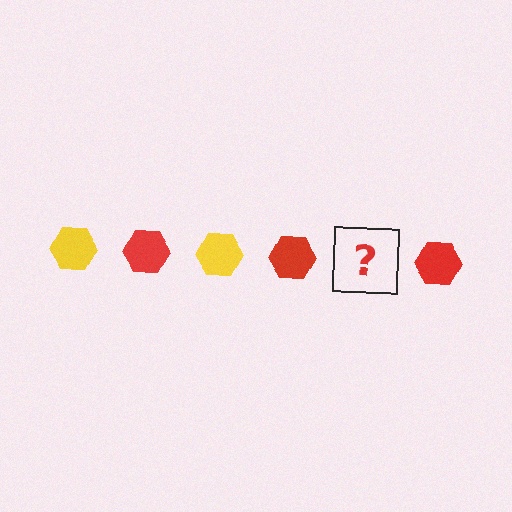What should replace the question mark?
The question mark should be replaced with a yellow hexagon.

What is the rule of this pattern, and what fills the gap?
The rule is that the pattern cycles through yellow, red hexagons. The gap should be filled with a yellow hexagon.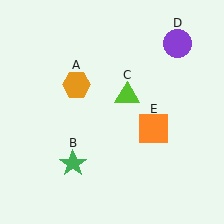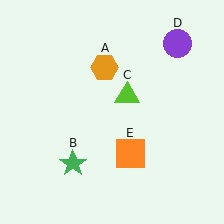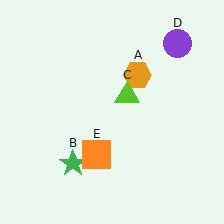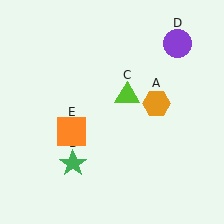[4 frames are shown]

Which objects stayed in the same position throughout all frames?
Green star (object B) and lime triangle (object C) and purple circle (object D) remained stationary.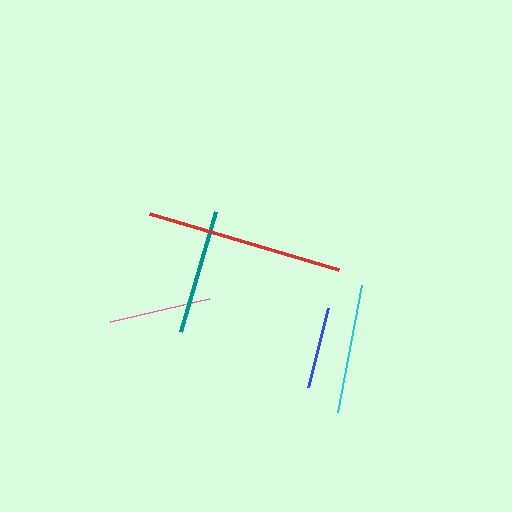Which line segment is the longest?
The red line is the longest at approximately 196 pixels.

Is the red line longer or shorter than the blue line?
The red line is longer than the blue line.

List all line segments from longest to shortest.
From longest to shortest: red, cyan, teal, pink, blue.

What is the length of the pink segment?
The pink segment is approximately 102 pixels long.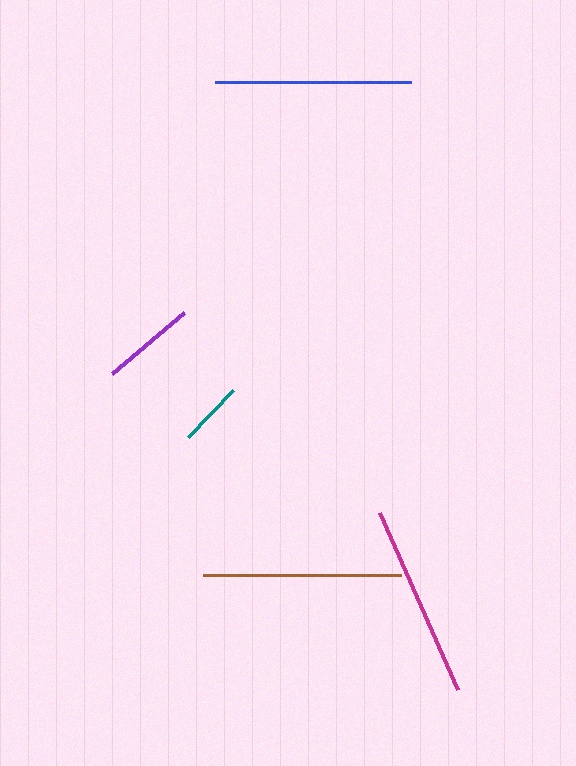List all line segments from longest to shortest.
From longest to shortest: brown, blue, magenta, purple, teal.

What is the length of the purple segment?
The purple segment is approximately 94 pixels long.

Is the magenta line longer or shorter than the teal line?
The magenta line is longer than the teal line.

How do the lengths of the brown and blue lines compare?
The brown and blue lines are approximately the same length.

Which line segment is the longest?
The brown line is the longest at approximately 197 pixels.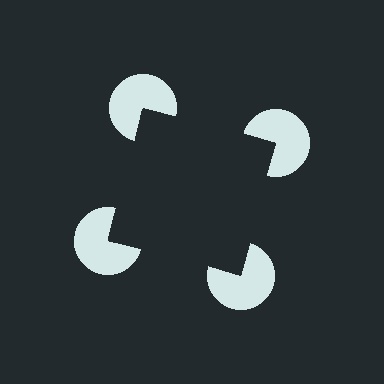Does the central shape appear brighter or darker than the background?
It typically appears slightly darker than the background, even though no actual brightness change is drawn.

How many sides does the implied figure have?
4 sides.